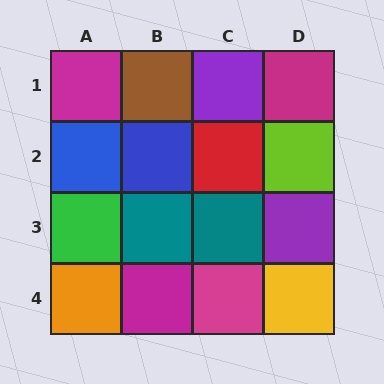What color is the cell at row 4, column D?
Yellow.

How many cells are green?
1 cell is green.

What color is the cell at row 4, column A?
Orange.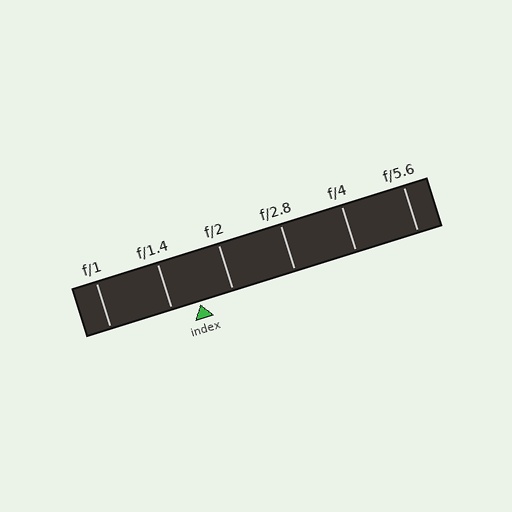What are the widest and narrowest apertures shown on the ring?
The widest aperture shown is f/1 and the narrowest is f/5.6.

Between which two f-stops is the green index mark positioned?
The index mark is between f/1.4 and f/2.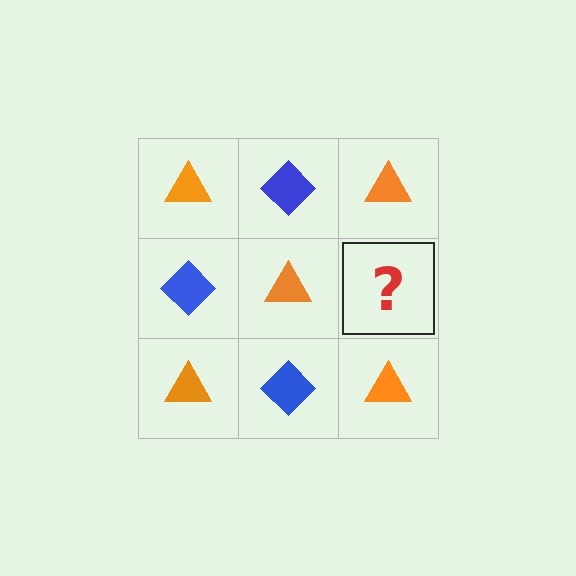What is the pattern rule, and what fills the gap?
The rule is that it alternates orange triangle and blue diamond in a checkerboard pattern. The gap should be filled with a blue diamond.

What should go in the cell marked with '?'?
The missing cell should contain a blue diamond.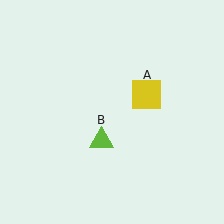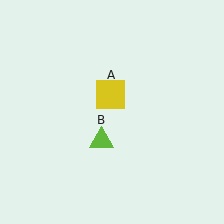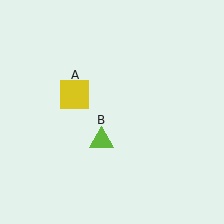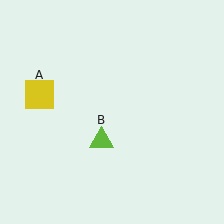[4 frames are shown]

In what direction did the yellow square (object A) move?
The yellow square (object A) moved left.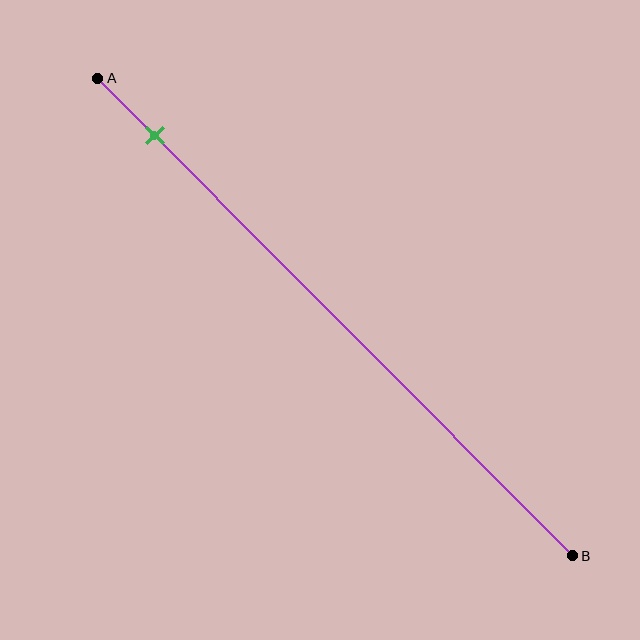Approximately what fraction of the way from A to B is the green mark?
The green mark is approximately 10% of the way from A to B.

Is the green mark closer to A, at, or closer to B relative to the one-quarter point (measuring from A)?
The green mark is closer to point A than the one-quarter point of segment AB.